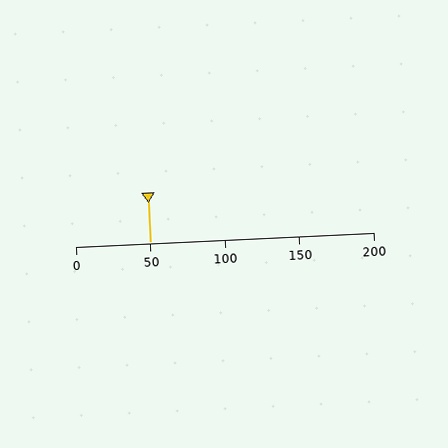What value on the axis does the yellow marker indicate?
The marker indicates approximately 50.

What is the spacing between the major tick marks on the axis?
The major ticks are spaced 50 apart.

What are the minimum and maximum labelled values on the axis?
The axis runs from 0 to 200.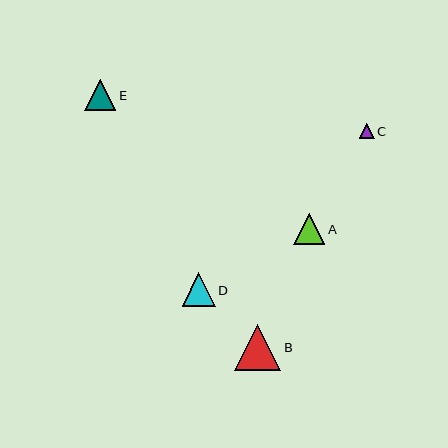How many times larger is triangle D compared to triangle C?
Triangle D is approximately 2.2 times the size of triangle C.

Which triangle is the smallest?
Triangle C is the smallest with a size of approximately 15 pixels.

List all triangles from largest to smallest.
From largest to smallest: B, D, E, A, C.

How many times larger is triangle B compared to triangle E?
Triangle B is approximately 1.5 times the size of triangle E.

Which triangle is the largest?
Triangle B is the largest with a size of approximately 46 pixels.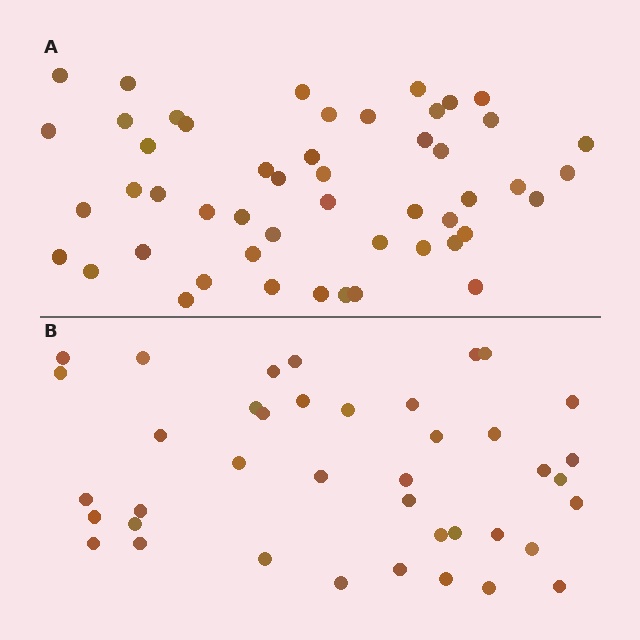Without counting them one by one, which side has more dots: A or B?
Region A (the top region) has more dots.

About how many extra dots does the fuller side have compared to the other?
Region A has roughly 10 or so more dots than region B.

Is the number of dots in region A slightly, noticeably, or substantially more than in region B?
Region A has noticeably more, but not dramatically so. The ratio is roughly 1.2 to 1.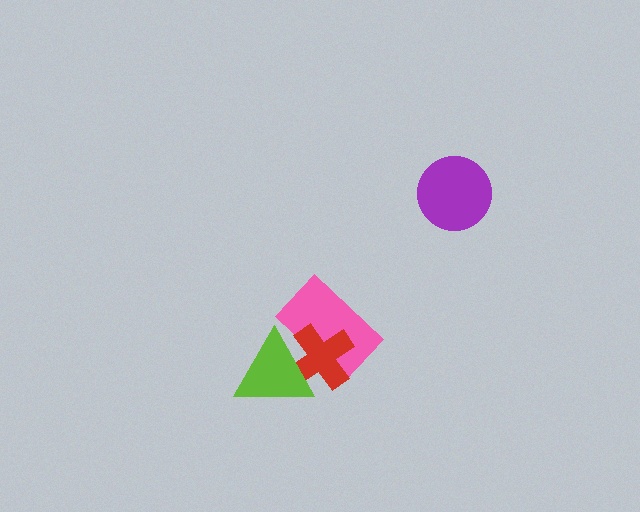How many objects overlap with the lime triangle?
2 objects overlap with the lime triangle.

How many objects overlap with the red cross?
2 objects overlap with the red cross.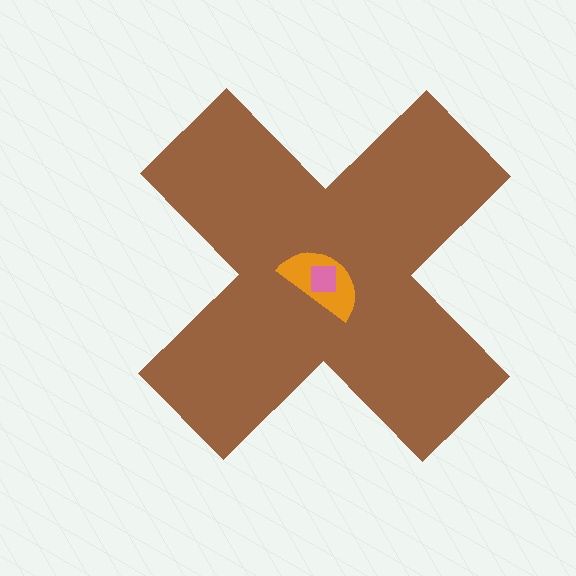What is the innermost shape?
The pink square.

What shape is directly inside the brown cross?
The orange semicircle.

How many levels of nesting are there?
3.